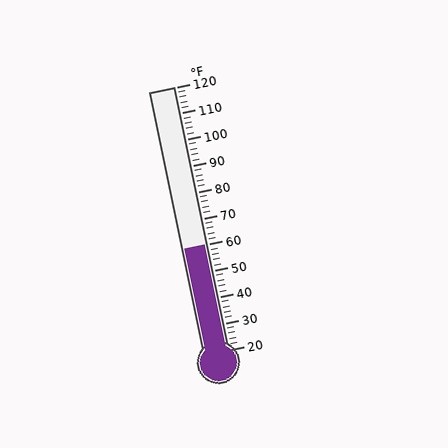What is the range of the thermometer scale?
The thermometer scale ranges from 20°F to 120°F.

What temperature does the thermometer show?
The thermometer shows approximately 60°F.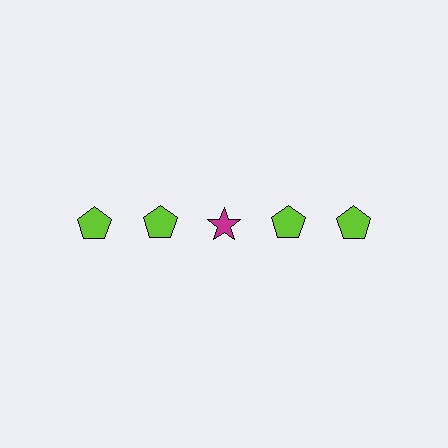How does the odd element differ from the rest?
It differs in both color (magenta instead of lime) and shape (star instead of pentagon).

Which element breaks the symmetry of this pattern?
The magenta star in the top row, center column breaks the symmetry. All other shapes are lime pentagons.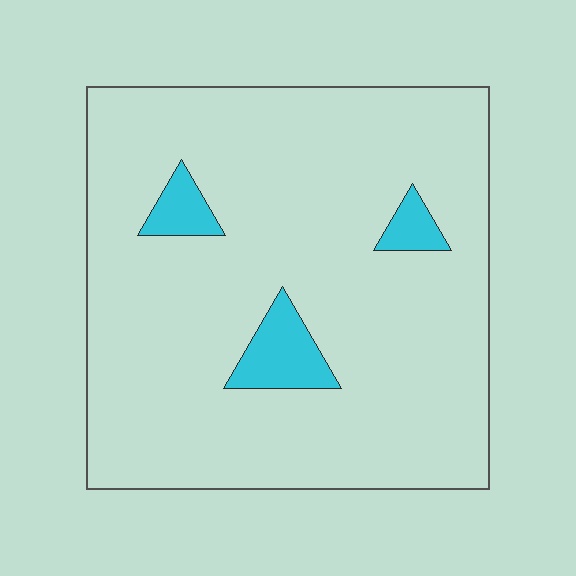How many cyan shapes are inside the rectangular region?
3.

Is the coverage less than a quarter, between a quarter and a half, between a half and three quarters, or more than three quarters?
Less than a quarter.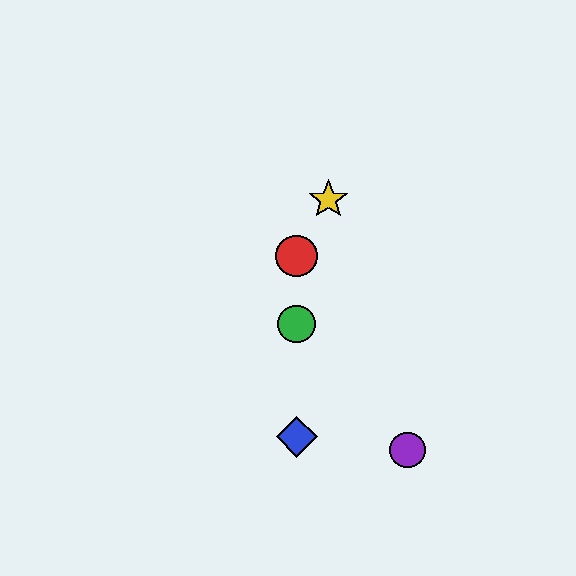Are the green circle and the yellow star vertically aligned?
No, the green circle is at x≈297 and the yellow star is at x≈328.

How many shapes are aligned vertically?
3 shapes (the red circle, the blue diamond, the green circle) are aligned vertically.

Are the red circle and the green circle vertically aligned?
Yes, both are at x≈297.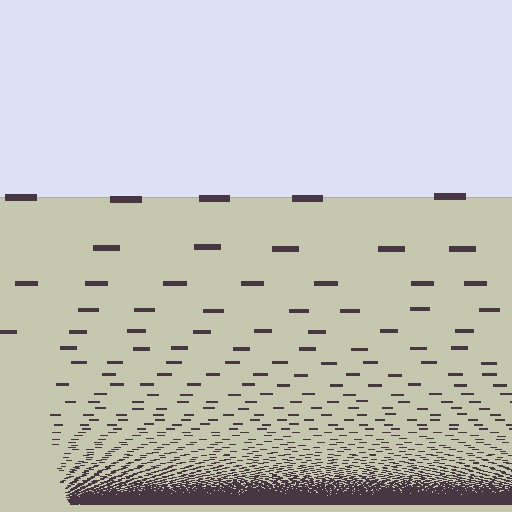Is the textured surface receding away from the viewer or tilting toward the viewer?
The surface appears to tilt toward the viewer. Texture elements get larger and sparser toward the top.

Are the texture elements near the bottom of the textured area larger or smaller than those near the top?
Smaller. The gradient is inverted — elements near the bottom are smaller and denser.